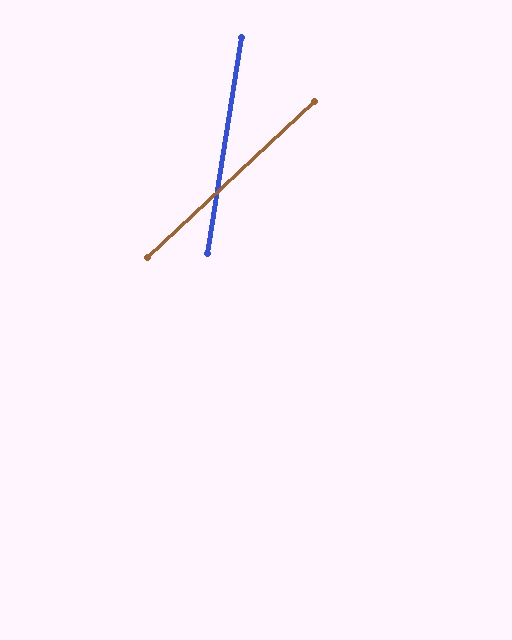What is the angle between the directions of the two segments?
Approximately 38 degrees.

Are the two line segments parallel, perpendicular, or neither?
Neither parallel nor perpendicular — they differ by about 38°.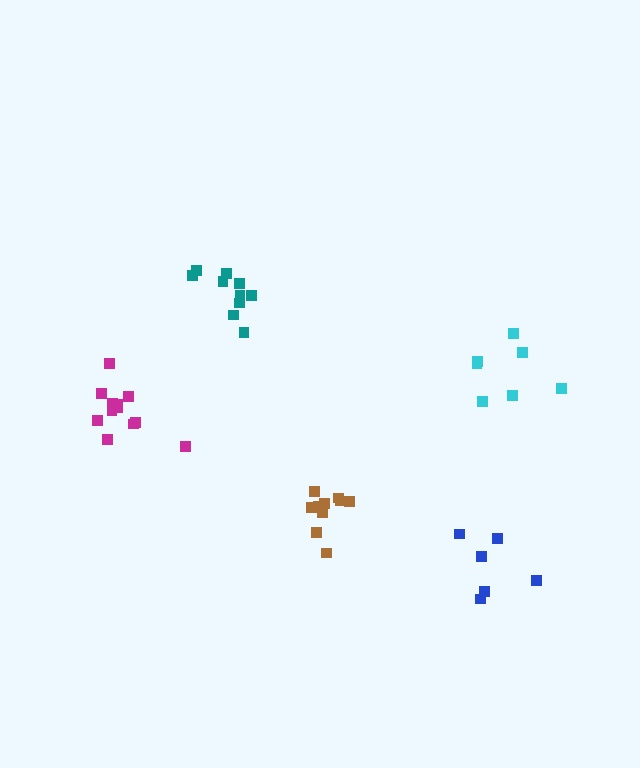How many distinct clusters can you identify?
There are 5 distinct clusters.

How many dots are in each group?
Group 1: 10 dots, Group 2: 7 dots, Group 3: 12 dots, Group 4: 10 dots, Group 5: 6 dots (45 total).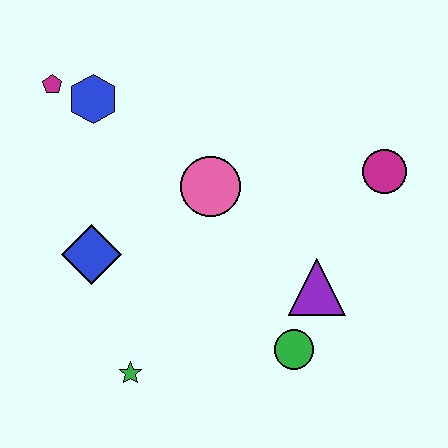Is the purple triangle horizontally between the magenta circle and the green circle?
Yes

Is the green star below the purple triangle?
Yes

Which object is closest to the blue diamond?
The green star is closest to the blue diamond.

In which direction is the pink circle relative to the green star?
The pink circle is above the green star.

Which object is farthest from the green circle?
The magenta pentagon is farthest from the green circle.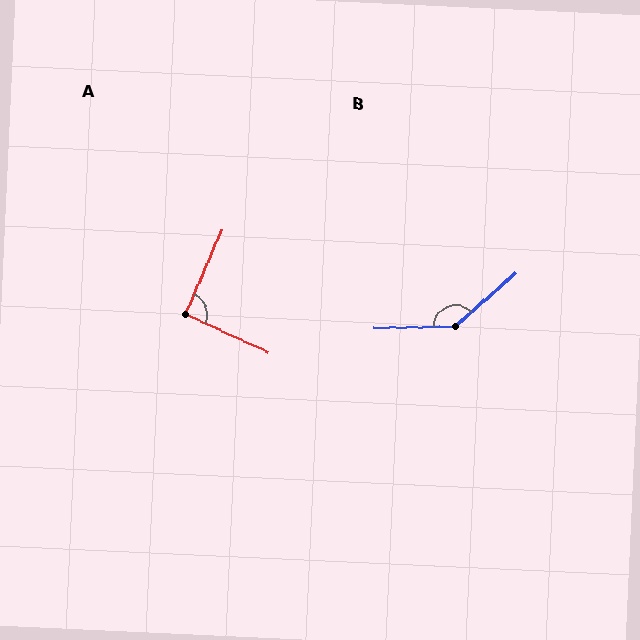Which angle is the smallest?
A, at approximately 91 degrees.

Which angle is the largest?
B, at approximately 139 degrees.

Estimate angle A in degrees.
Approximately 91 degrees.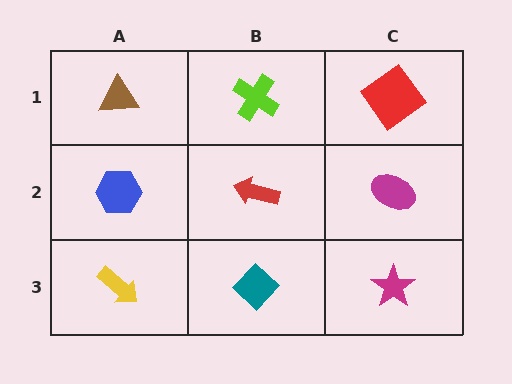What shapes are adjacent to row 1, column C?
A magenta ellipse (row 2, column C), a lime cross (row 1, column B).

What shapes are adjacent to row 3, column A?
A blue hexagon (row 2, column A), a teal diamond (row 3, column B).